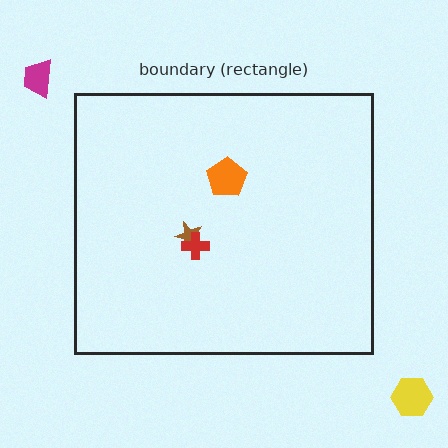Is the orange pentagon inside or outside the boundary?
Inside.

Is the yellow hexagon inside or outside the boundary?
Outside.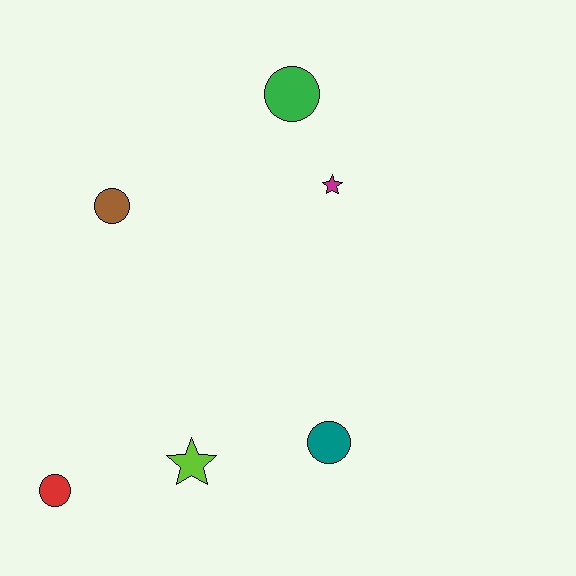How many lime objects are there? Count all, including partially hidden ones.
There is 1 lime object.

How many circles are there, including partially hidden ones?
There are 4 circles.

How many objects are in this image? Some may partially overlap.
There are 6 objects.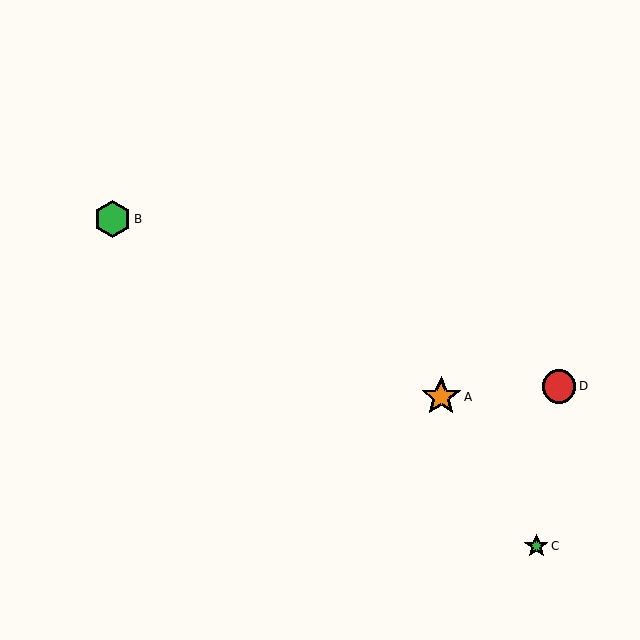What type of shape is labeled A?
Shape A is an orange star.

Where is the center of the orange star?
The center of the orange star is at (441, 397).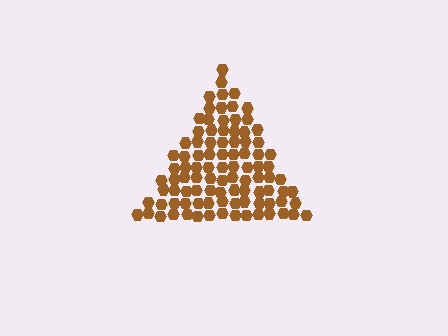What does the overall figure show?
The overall figure shows a triangle.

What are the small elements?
The small elements are hexagons.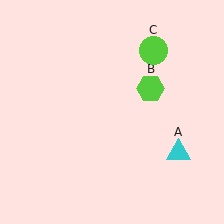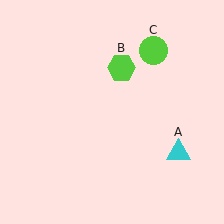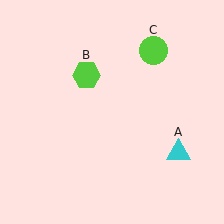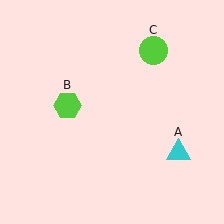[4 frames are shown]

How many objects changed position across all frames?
1 object changed position: lime hexagon (object B).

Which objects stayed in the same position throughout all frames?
Cyan triangle (object A) and lime circle (object C) remained stationary.